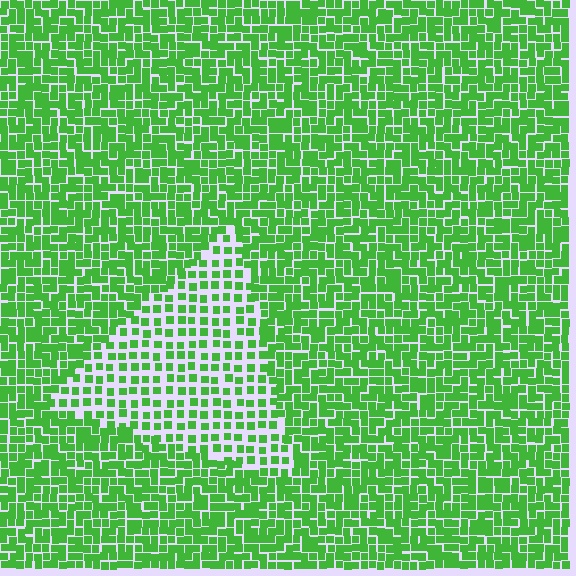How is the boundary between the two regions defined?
The boundary is defined by a change in element density (approximately 1.9x ratio). All elements are the same color, size, and shape.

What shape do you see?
I see a triangle.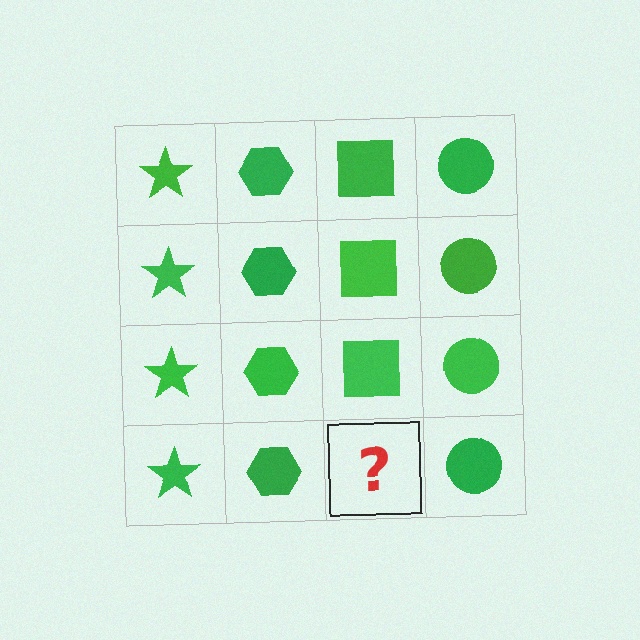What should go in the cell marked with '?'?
The missing cell should contain a green square.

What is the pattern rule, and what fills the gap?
The rule is that each column has a consistent shape. The gap should be filled with a green square.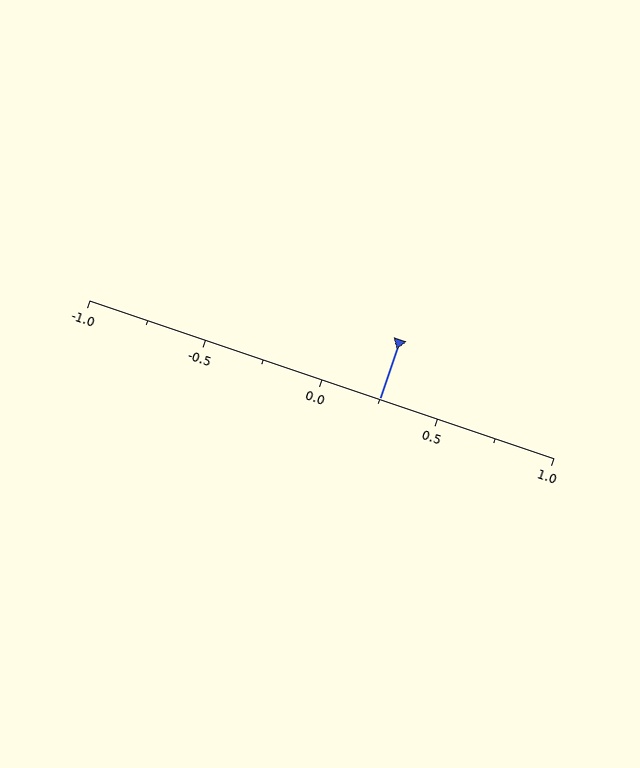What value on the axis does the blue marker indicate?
The marker indicates approximately 0.25.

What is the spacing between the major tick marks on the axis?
The major ticks are spaced 0.5 apart.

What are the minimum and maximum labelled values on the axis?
The axis runs from -1.0 to 1.0.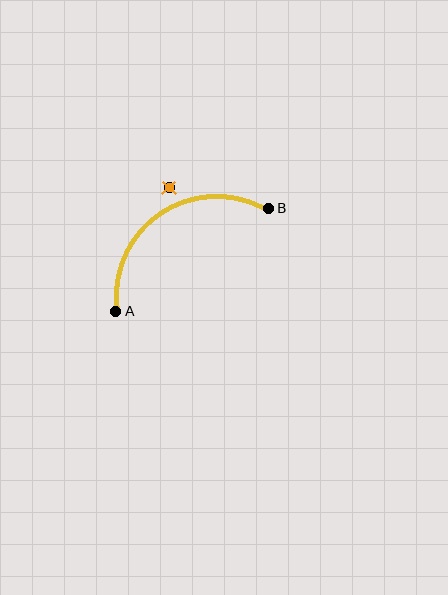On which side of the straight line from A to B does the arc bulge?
The arc bulges above and to the left of the straight line connecting A and B.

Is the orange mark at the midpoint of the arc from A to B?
No — the orange mark does not lie on the arc at all. It sits slightly outside the curve.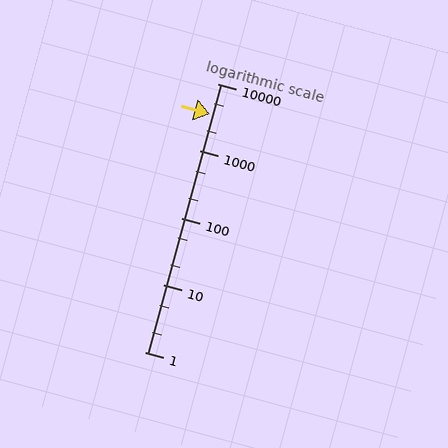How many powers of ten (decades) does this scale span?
The scale spans 4 decades, from 1 to 10000.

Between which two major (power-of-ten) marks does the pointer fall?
The pointer is between 1000 and 10000.